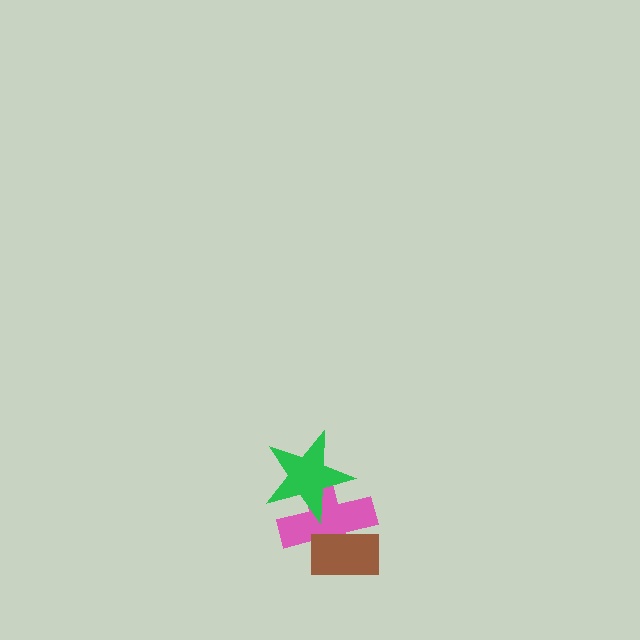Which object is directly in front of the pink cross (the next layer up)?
The brown rectangle is directly in front of the pink cross.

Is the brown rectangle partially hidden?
No, no other shape covers it.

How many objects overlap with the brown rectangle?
1 object overlaps with the brown rectangle.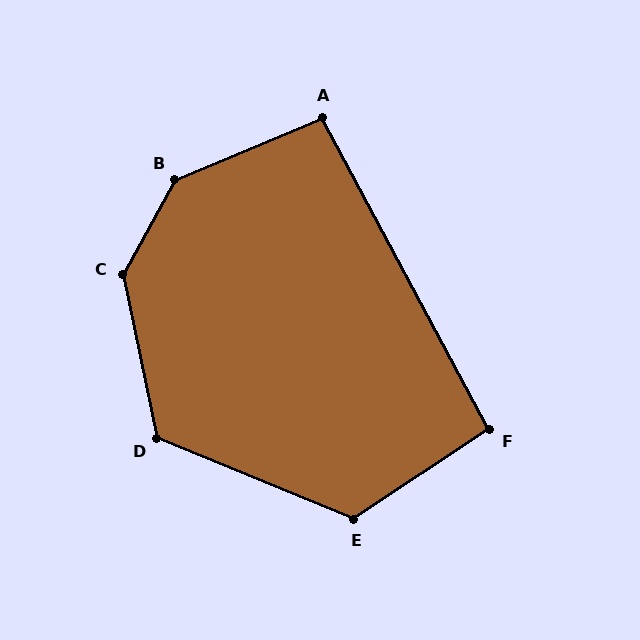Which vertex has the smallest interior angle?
F, at approximately 95 degrees.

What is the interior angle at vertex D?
Approximately 124 degrees (obtuse).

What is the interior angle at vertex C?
Approximately 140 degrees (obtuse).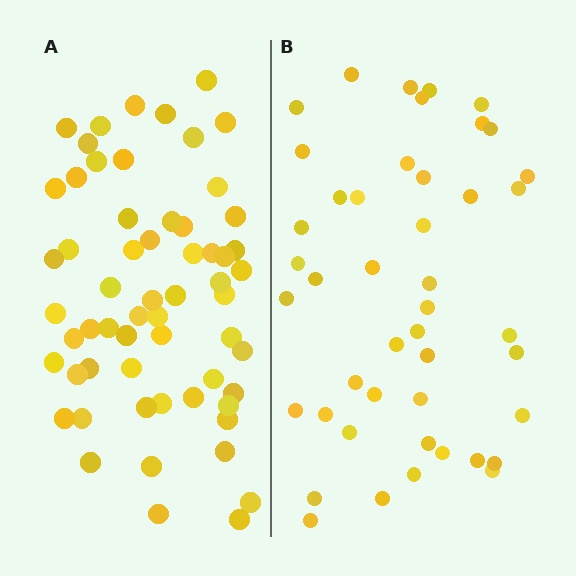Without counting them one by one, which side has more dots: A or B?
Region A (the left region) has more dots.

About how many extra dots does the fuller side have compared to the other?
Region A has approximately 15 more dots than region B.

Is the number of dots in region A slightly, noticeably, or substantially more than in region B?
Region A has noticeably more, but not dramatically so. The ratio is roughly 1.3 to 1.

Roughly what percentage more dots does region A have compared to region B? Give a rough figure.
About 35% more.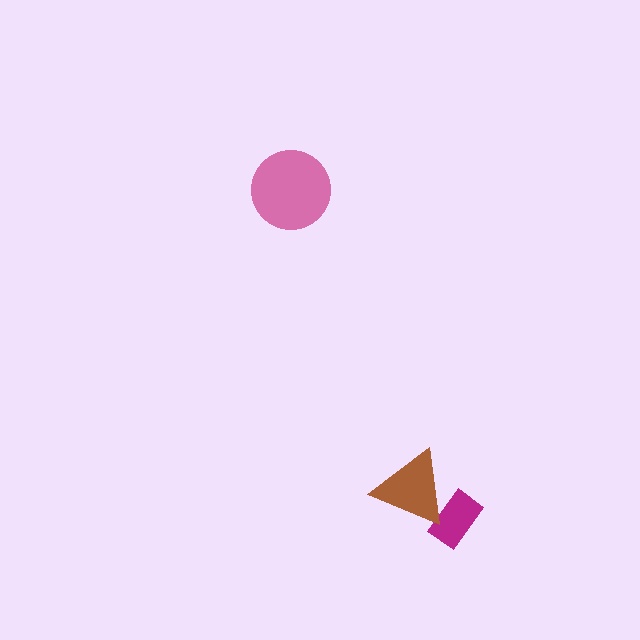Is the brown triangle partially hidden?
No, no other shape covers it.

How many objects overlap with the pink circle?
0 objects overlap with the pink circle.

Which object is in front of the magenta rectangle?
The brown triangle is in front of the magenta rectangle.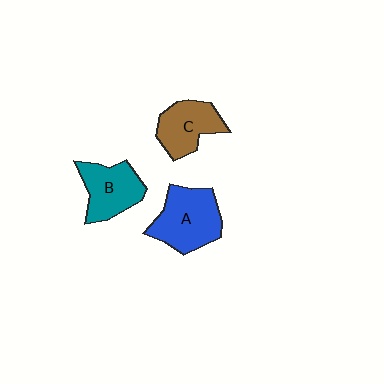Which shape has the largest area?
Shape A (blue).